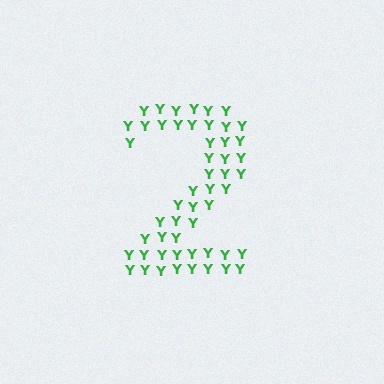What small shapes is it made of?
It is made of small letter Y's.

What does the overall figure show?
The overall figure shows the digit 2.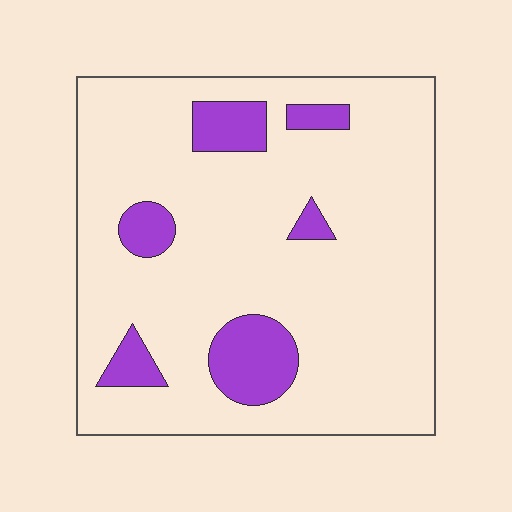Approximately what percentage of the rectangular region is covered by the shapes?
Approximately 15%.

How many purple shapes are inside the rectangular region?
6.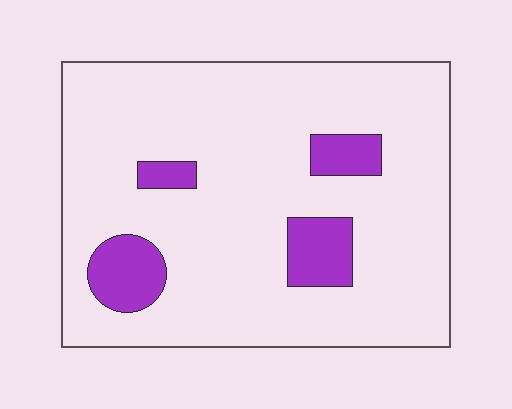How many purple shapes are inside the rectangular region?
4.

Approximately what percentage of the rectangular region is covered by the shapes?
Approximately 15%.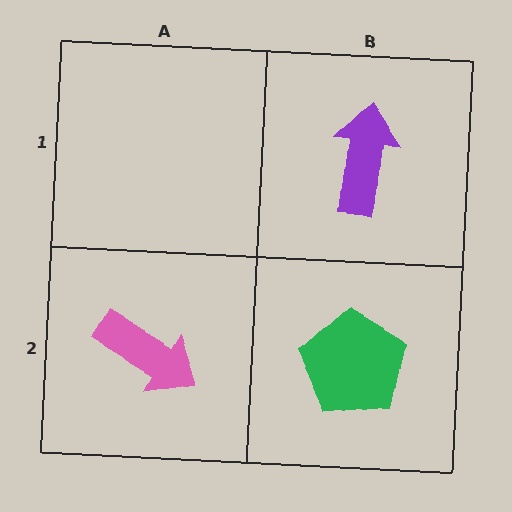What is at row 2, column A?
A pink arrow.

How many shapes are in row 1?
1 shape.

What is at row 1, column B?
A purple arrow.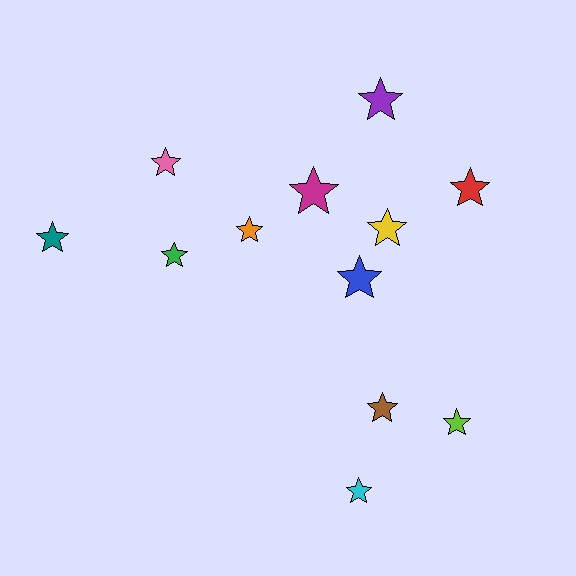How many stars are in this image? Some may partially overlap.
There are 12 stars.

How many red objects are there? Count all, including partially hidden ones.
There is 1 red object.